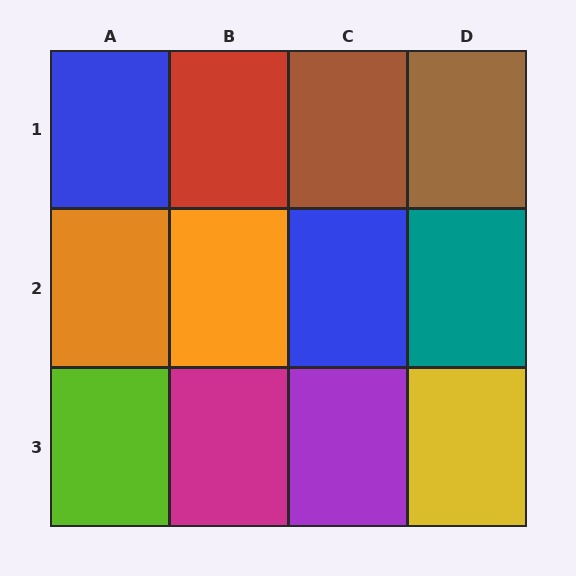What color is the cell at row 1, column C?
Brown.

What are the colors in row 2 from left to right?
Orange, orange, blue, teal.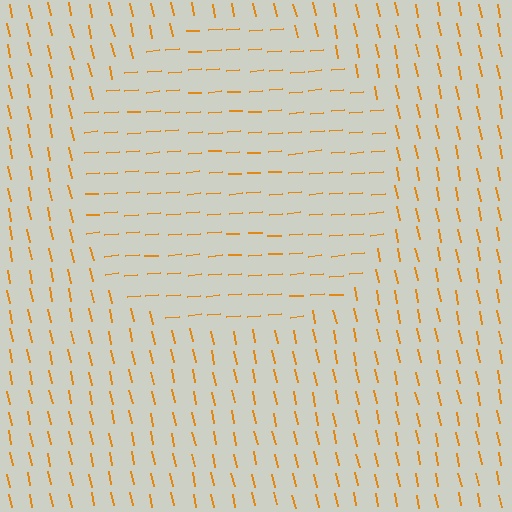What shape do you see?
I see a circle.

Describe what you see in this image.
The image is filled with small orange line segments. A circle region in the image has lines oriented differently from the surrounding lines, creating a visible texture boundary.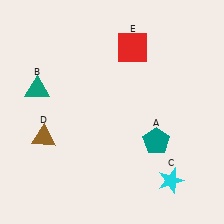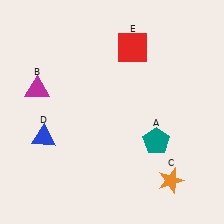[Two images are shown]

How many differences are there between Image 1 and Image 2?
There are 3 differences between the two images.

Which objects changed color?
B changed from teal to magenta. C changed from cyan to orange. D changed from brown to blue.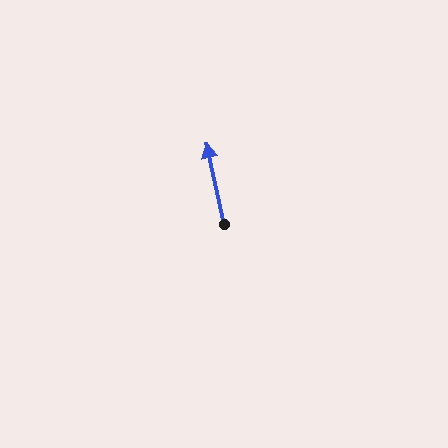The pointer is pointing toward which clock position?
Roughly 12 o'clock.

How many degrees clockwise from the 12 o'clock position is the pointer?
Approximately 348 degrees.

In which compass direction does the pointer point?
North.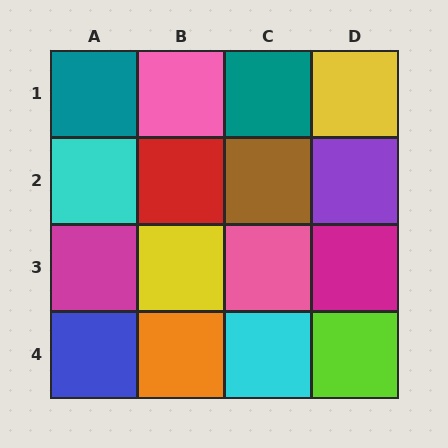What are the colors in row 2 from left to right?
Cyan, red, brown, purple.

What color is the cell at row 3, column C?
Pink.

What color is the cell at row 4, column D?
Lime.